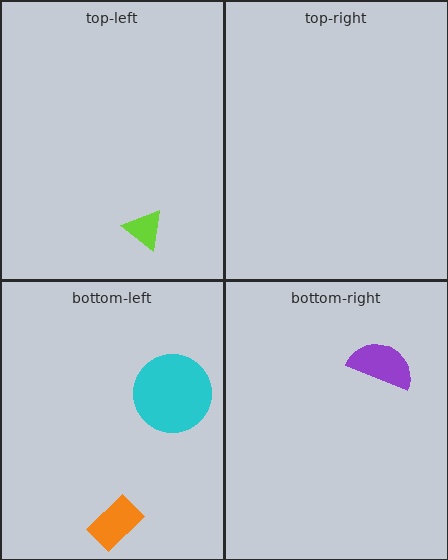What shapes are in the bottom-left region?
The cyan circle, the orange rectangle.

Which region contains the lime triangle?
The top-left region.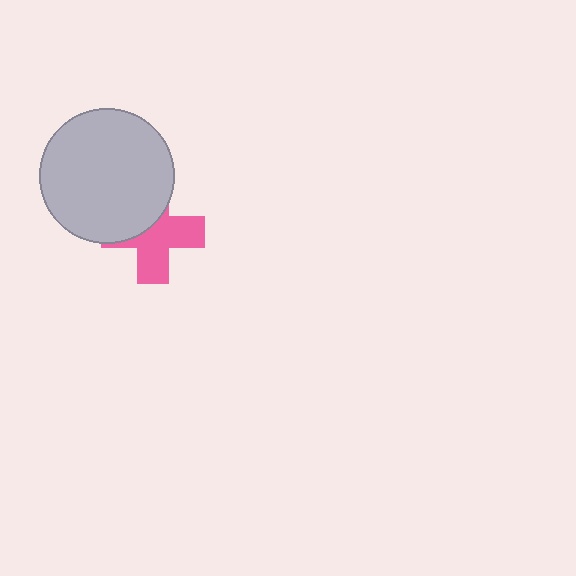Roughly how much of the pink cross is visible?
About half of it is visible (roughly 58%).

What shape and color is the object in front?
The object in front is a light gray circle.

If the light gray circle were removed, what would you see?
You would see the complete pink cross.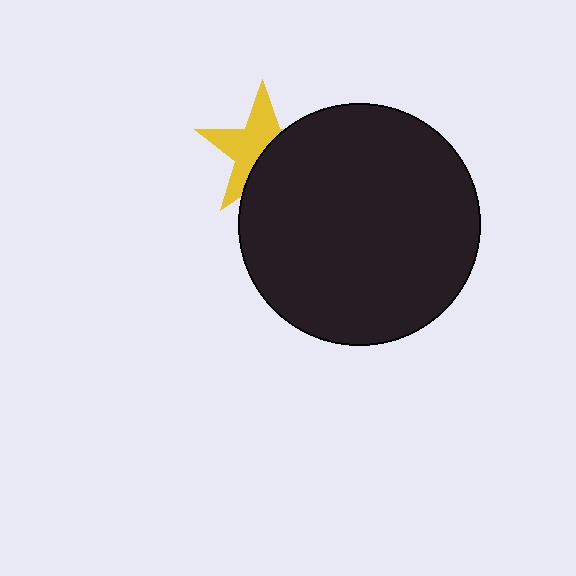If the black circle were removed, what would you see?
You would see the complete yellow star.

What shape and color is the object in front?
The object in front is a black circle.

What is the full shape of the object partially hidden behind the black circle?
The partially hidden object is a yellow star.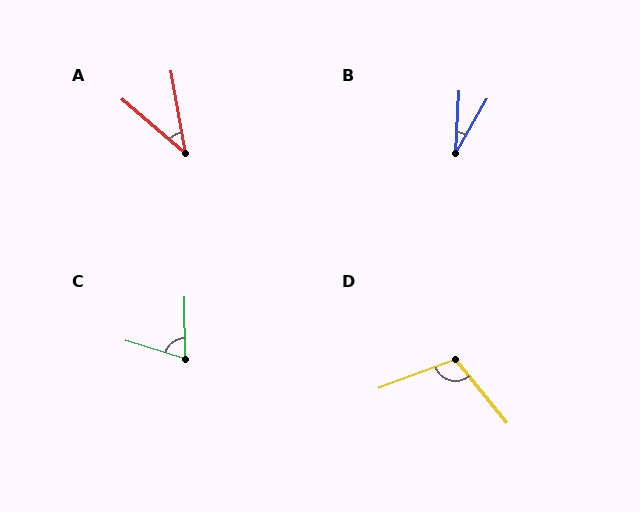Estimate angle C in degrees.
Approximately 72 degrees.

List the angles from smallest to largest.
B (27°), A (40°), C (72°), D (109°).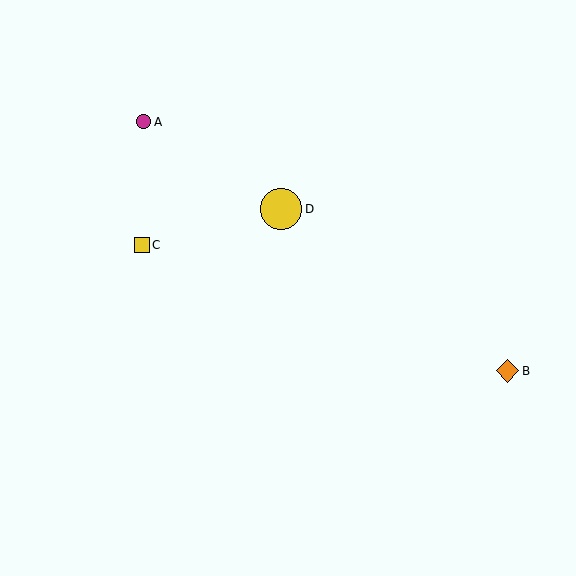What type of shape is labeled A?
Shape A is a magenta circle.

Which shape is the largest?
The yellow circle (labeled D) is the largest.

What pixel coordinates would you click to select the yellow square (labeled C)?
Click at (142, 245) to select the yellow square C.